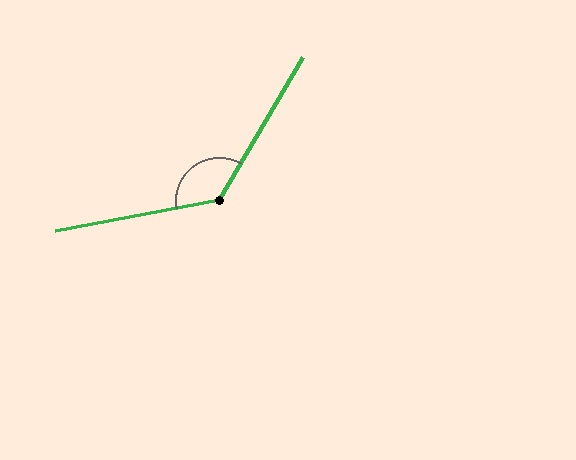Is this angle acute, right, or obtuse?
It is obtuse.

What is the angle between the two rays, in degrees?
Approximately 131 degrees.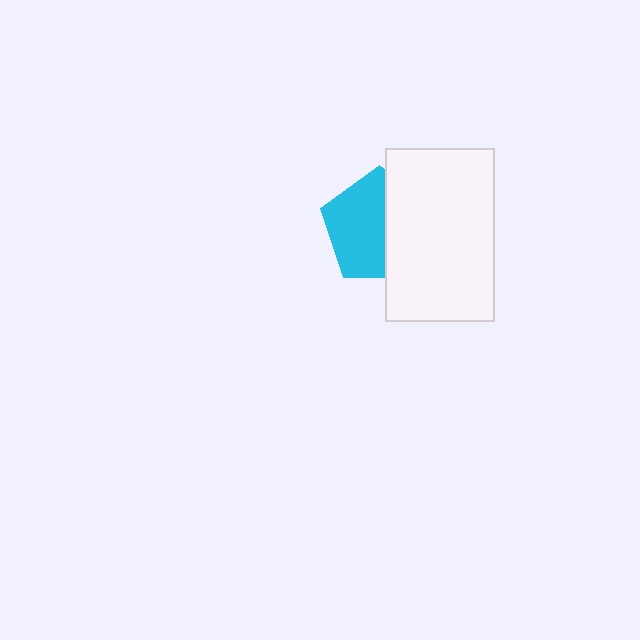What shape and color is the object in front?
The object in front is a white rectangle.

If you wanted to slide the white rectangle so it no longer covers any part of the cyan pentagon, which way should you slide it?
Slide it right — that is the most direct way to separate the two shapes.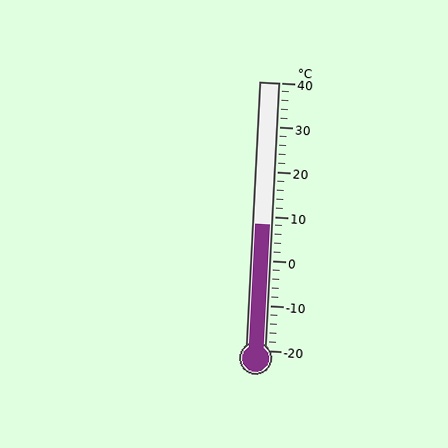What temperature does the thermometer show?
The thermometer shows approximately 8°C.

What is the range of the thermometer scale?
The thermometer scale ranges from -20°C to 40°C.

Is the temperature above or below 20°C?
The temperature is below 20°C.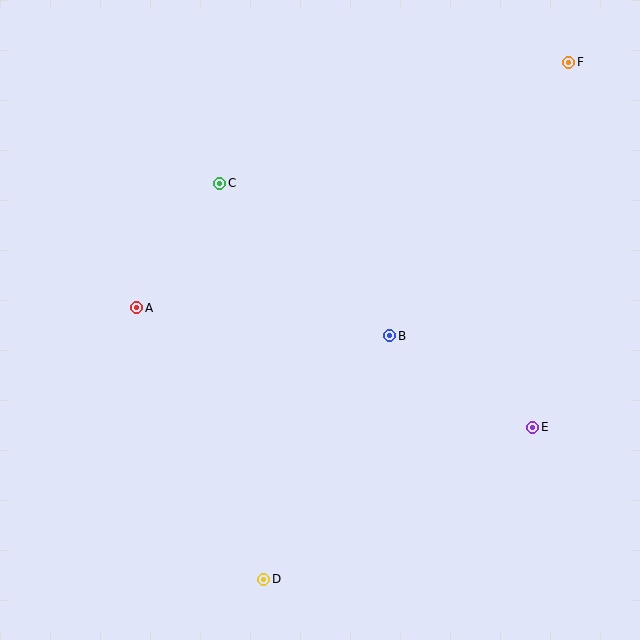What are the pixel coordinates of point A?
Point A is at (137, 308).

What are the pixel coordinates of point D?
Point D is at (264, 579).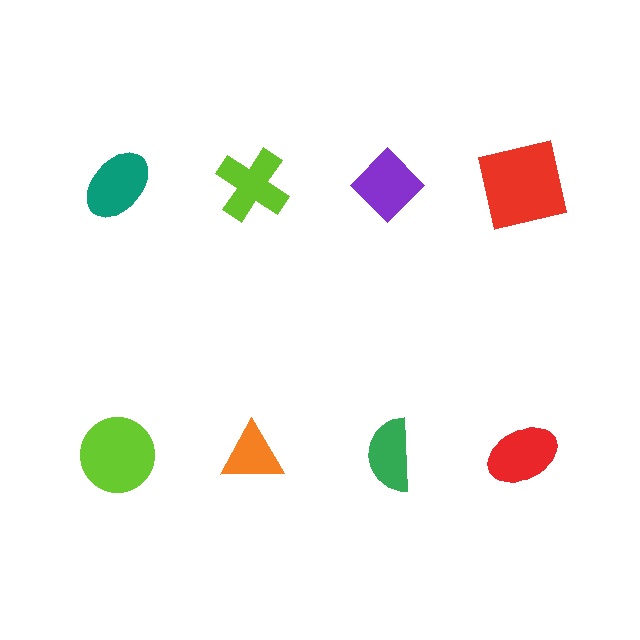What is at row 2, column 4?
A red ellipse.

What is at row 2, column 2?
An orange triangle.